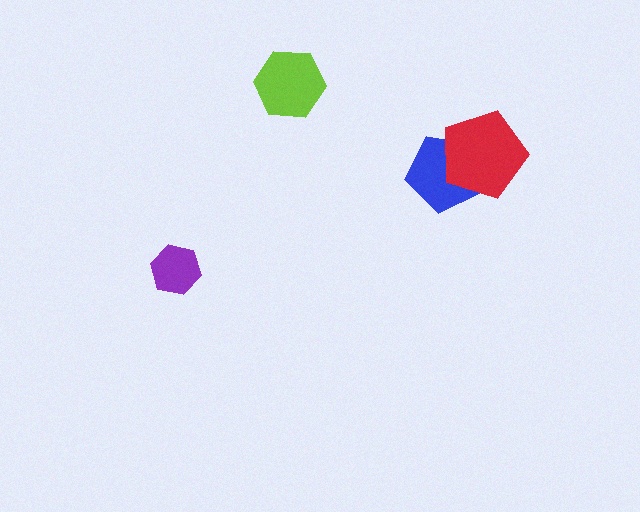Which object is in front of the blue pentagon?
The red pentagon is in front of the blue pentagon.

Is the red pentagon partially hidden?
No, no other shape covers it.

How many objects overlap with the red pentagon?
1 object overlaps with the red pentagon.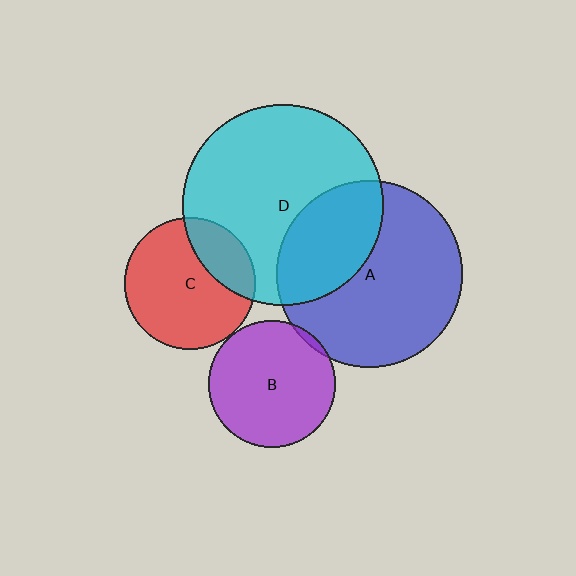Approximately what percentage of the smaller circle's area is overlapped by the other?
Approximately 25%.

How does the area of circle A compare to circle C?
Approximately 2.0 times.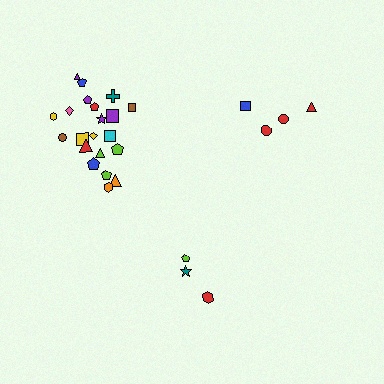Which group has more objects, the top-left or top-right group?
The top-left group.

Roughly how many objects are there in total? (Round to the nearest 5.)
Roughly 30 objects in total.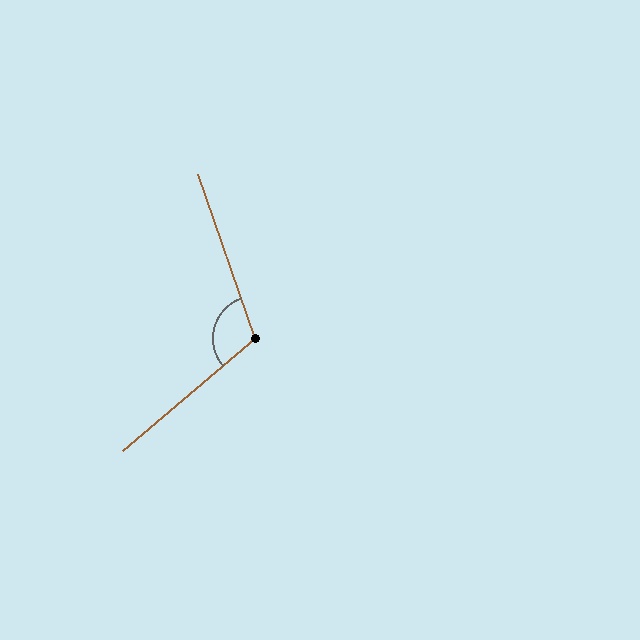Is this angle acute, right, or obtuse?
It is obtuse.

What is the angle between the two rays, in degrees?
Approximately 111 degrees.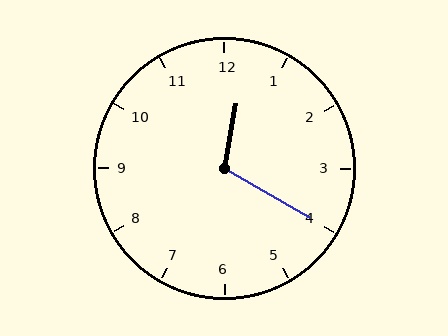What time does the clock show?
12:20.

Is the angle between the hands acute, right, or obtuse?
It is obtuse.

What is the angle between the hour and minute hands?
Approximately 110 degrees.